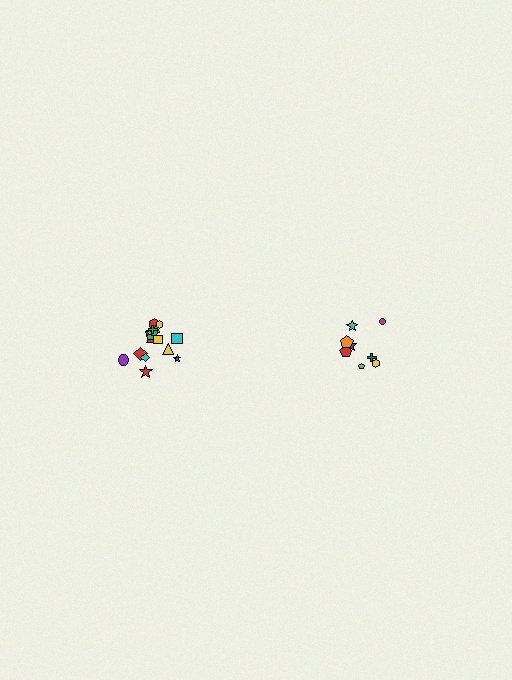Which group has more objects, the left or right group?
The left group.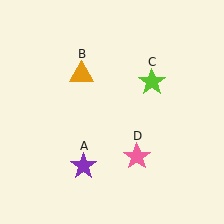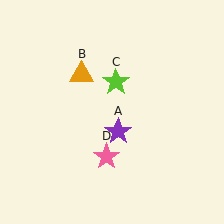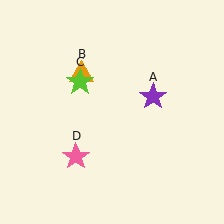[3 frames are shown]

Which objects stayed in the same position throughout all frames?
Orange triangle (object B) remained stationary.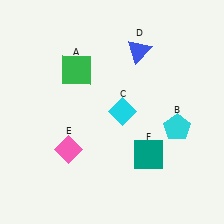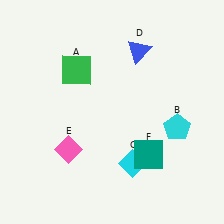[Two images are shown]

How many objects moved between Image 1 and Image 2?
1 object moved between the two images.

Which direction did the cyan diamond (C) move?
The cyan diamond (C) moved down.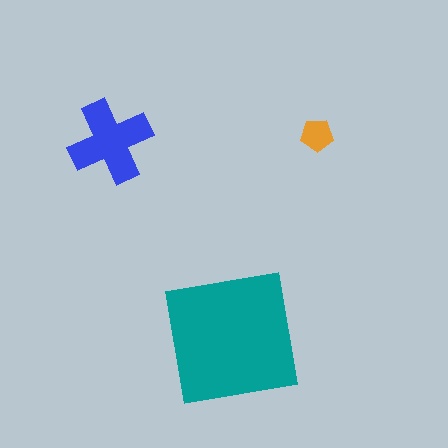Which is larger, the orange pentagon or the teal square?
The teal square.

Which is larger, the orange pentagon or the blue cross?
The blue cross.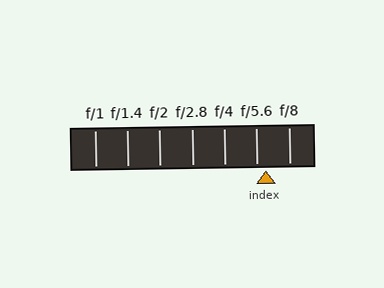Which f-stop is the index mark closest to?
The index mark is closest to f/5.6.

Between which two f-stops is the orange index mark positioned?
The index mark is between f/5.6 and f/8.